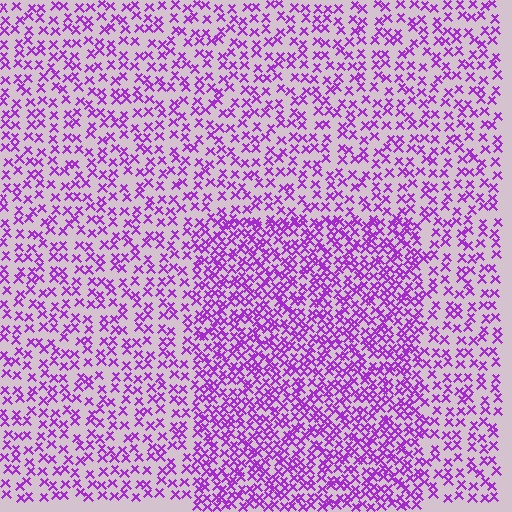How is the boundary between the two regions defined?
The boundary is defined by a change in element density (approximately 1.8x ratio). All elements are the same color, size, and shape.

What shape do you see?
I see a rectangle.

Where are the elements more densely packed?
The elements are more densely packed inside the rectangle boundary.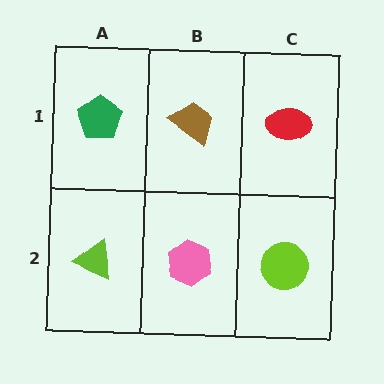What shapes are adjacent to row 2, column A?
A green pentagon (row 1, column A), a pink hexagon (row 2, column B).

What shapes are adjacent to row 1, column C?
A lime circle (row 2, column C), a brown trapezoid (row 1, column B).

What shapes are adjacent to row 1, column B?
A pink hexagon (row 2, column B), a green pentagon (row 1, column A), a red ellipse (row 1, column C).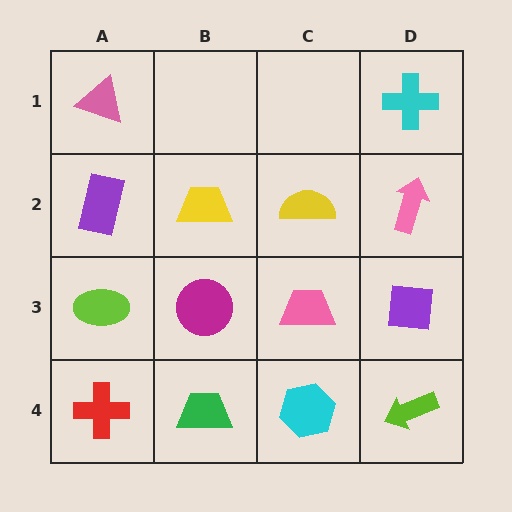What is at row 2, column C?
A yellow semicircle.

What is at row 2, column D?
A pink arrow.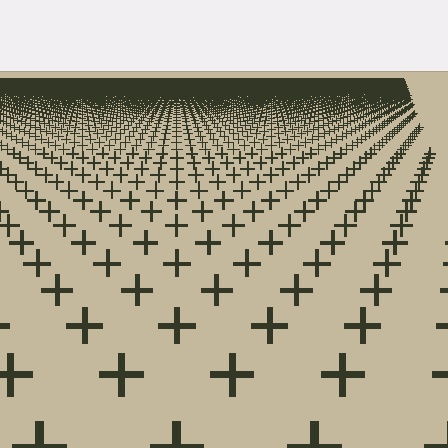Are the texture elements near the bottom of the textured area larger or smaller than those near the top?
Larger. Near the bottom, elements are closer to the viewer and appear at a bigger on-screen size.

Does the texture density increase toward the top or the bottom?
Density increases toward the top.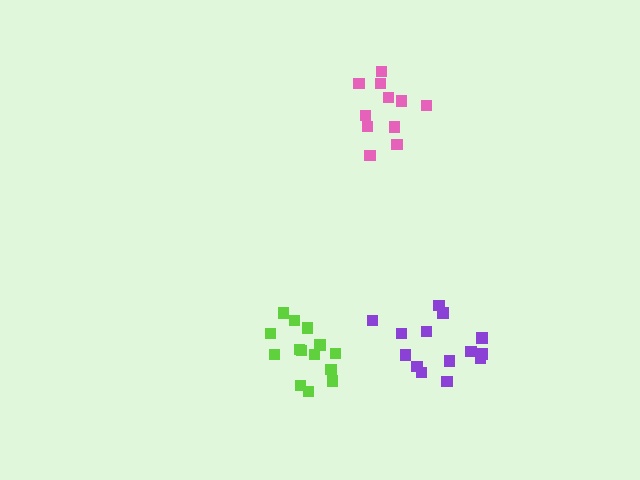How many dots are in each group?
Group 1: 14 dots, Group 2: 11 dots, Group 3: 14 dots (39 total).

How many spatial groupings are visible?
There are 3 spatial groupings.